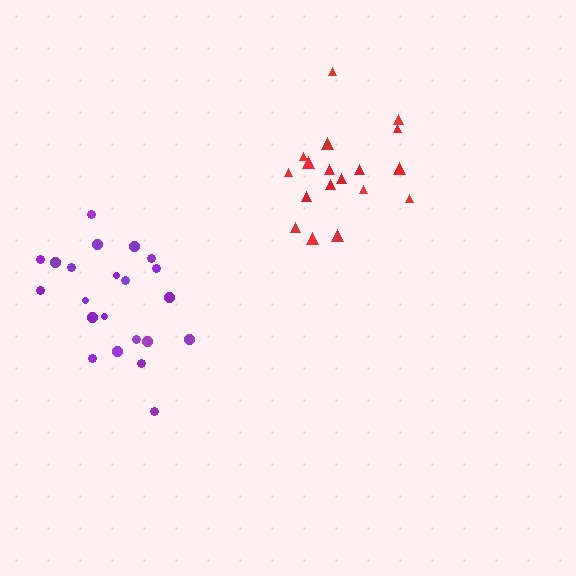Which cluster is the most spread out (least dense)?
Purple.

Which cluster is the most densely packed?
Red.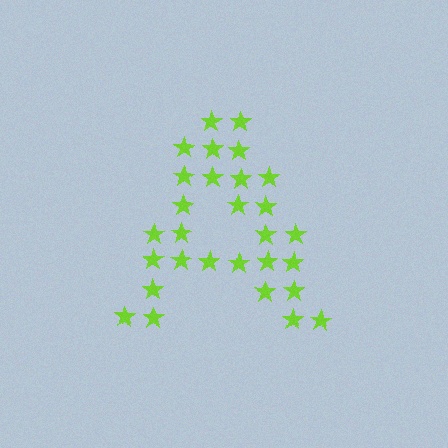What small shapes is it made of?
It is made of small stars.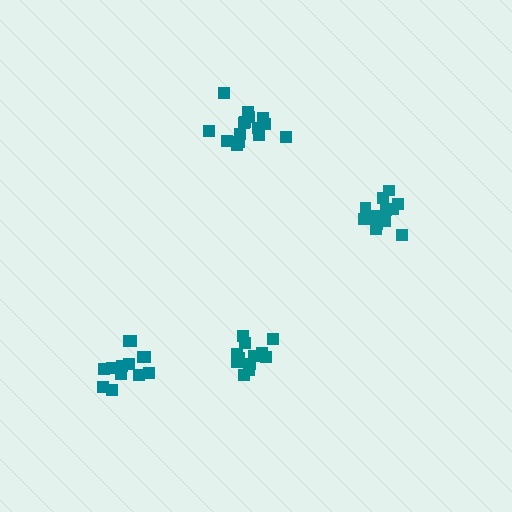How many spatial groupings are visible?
There are 4 spatial groupings.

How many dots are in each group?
Group 1: 12 dots, Group 2: 14 dots, Group 3: 15 dots, Group 4: 13 dots (54 total).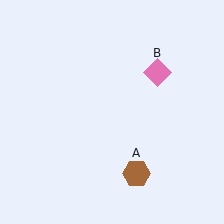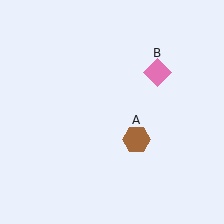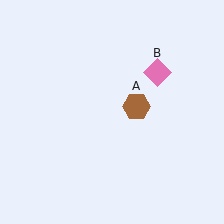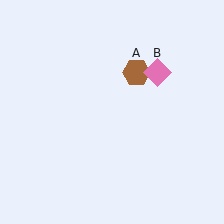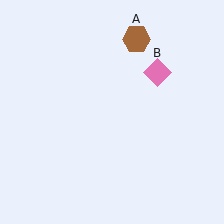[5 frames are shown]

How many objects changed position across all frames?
1 object changed position: brown hexagon (object A).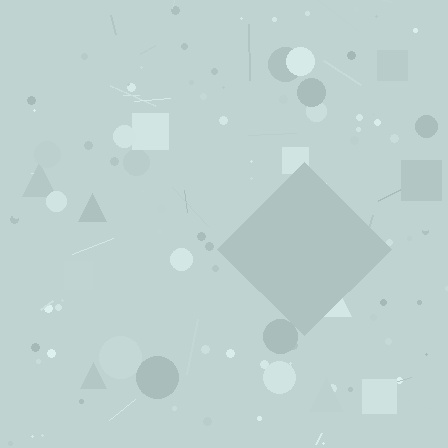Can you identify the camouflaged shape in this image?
The camouflaged shape is a diamond.